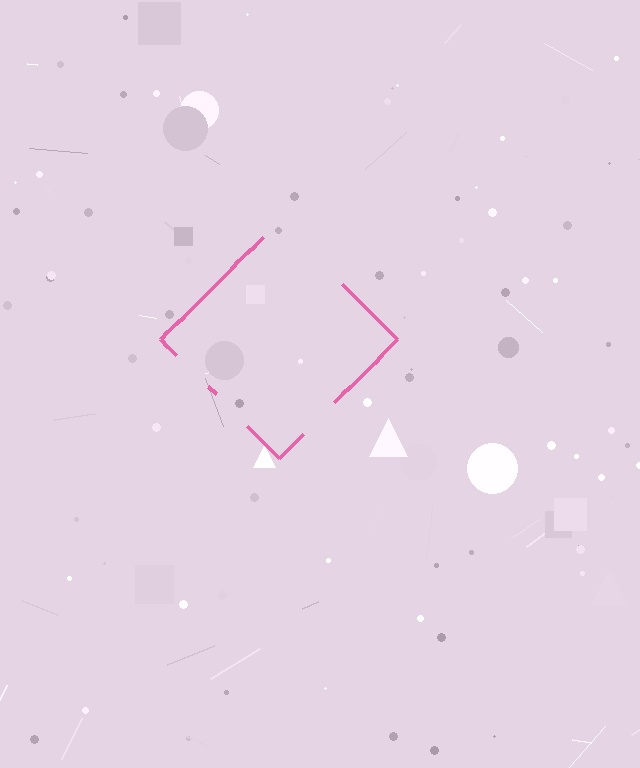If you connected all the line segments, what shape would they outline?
They would outline a diamond.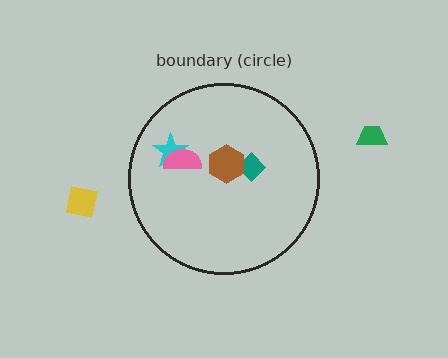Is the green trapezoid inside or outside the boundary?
Outside.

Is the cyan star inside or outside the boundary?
Inside.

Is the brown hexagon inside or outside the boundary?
Inside.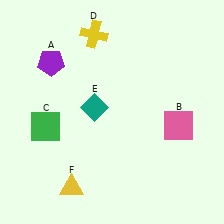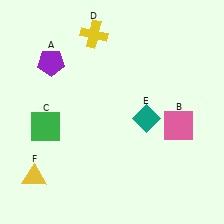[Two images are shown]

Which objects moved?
The objects that moved are: the teal diamond (E), the yellow triangle (F).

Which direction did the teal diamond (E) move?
The teal diamond (E) moved right.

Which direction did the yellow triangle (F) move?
The yellow triangle (F) moved left.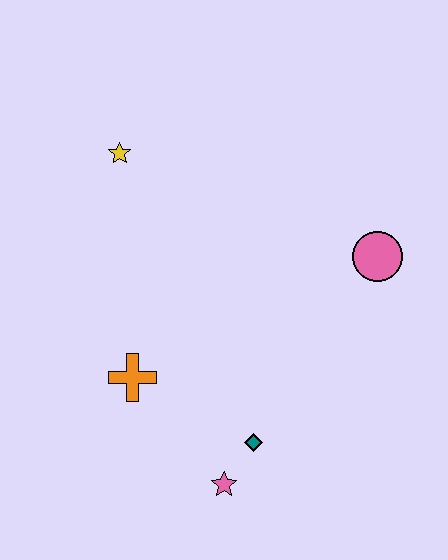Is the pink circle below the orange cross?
No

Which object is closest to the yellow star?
The orange cross is closest to the yellow star.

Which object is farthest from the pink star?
The yellow star is farthest from the pink star.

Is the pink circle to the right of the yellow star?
Yes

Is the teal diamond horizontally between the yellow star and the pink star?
No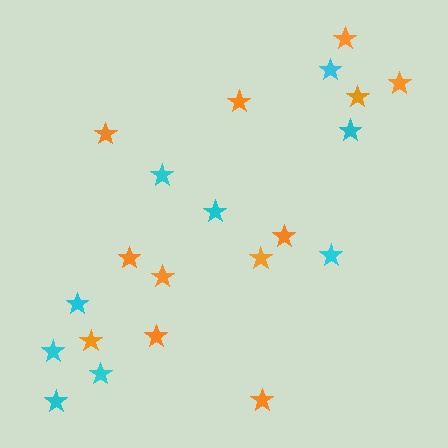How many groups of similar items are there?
There are 2 groups: one group of cyan stars (9) and one group of orange stars (12).